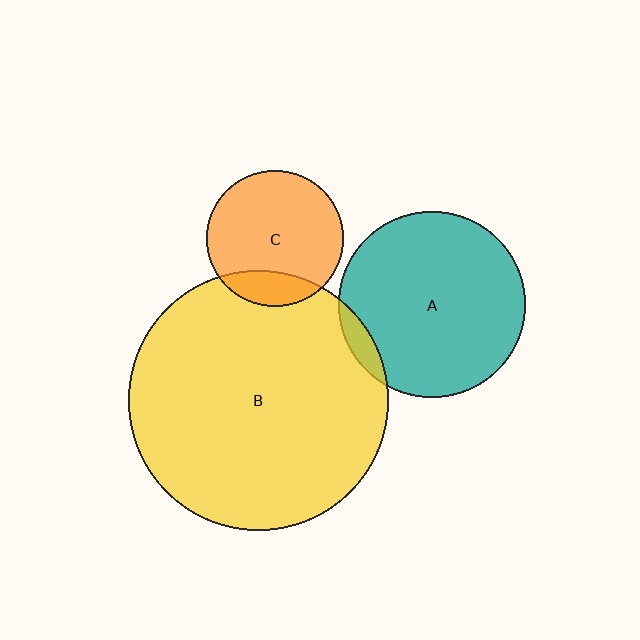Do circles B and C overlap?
Yes.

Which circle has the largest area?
Circle B (yellow).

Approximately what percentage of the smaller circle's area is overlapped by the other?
Approximately 20%.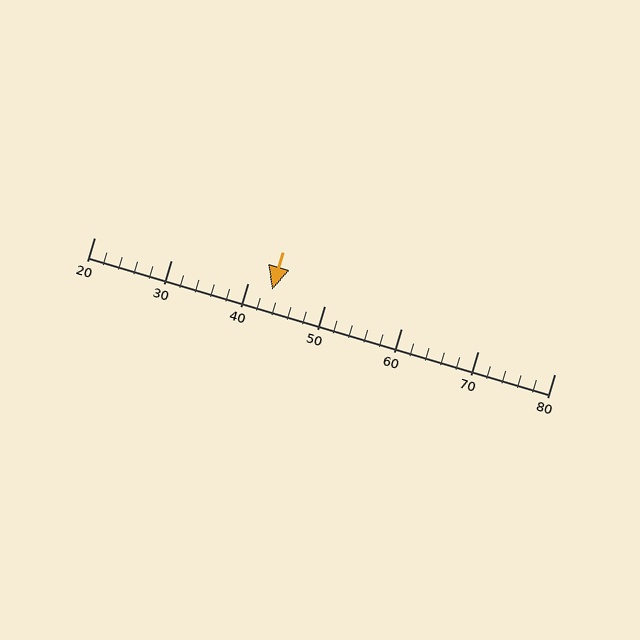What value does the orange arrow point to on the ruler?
The orange arrow points to approximately 43.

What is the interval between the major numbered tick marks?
The major tick marks are spaced 10 units apart.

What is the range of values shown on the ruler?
The ruler shows values from 20 to 80.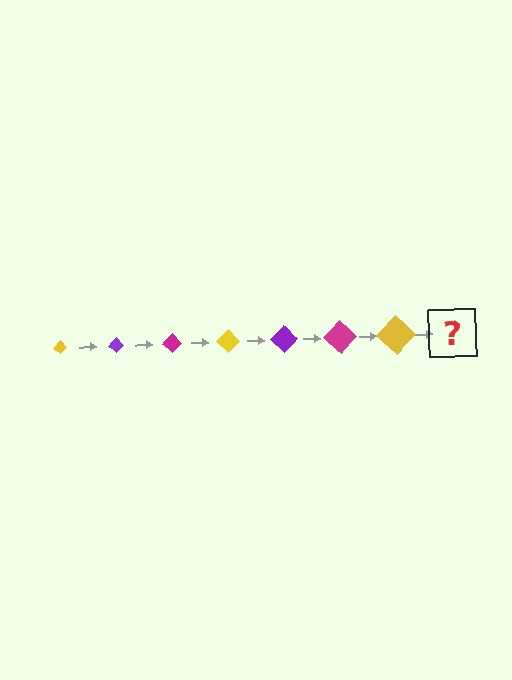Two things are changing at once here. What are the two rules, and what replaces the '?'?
The two rules are that the diamond grows larger each step and the color cycles through yellow, purple, and magenta. The '?' should be a purple diamond, larger than the previous one.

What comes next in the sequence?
The next element should be a purple diamond, larger than the previous one.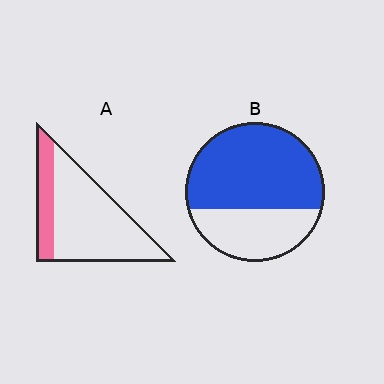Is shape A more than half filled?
No.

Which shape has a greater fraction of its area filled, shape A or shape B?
Shape B.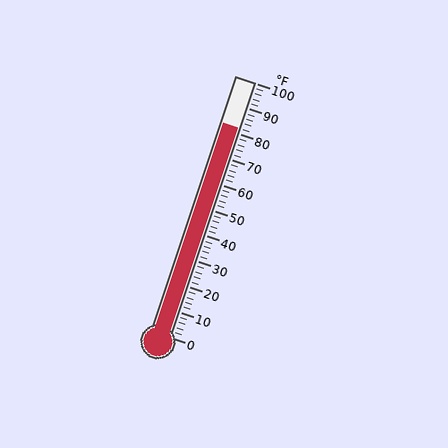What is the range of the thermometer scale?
The thermometer scale ranges from 0°F to 100°F.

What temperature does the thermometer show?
The thermometer shows approximately 82°F.